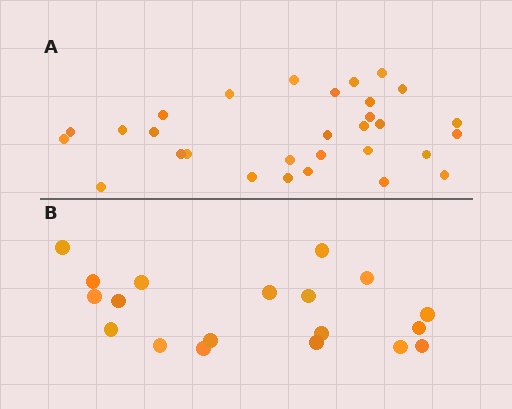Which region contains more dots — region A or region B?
Region A (the top region) has more dots.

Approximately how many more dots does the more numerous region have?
Region A has roughly 12 or so more dots than region B.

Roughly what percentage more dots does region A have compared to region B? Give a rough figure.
About 60% more.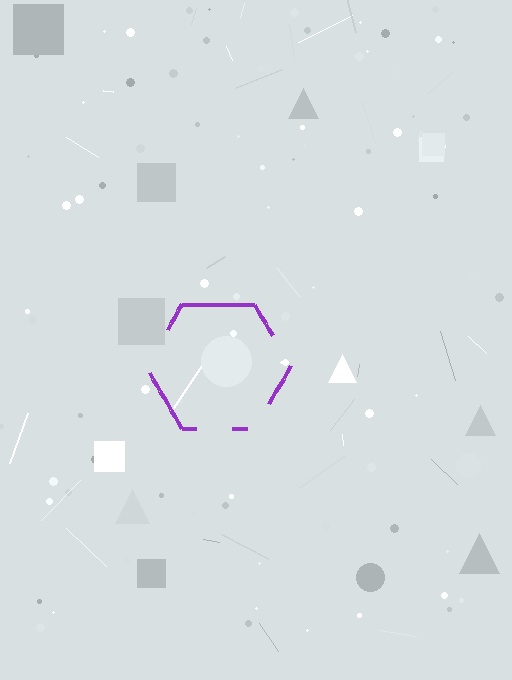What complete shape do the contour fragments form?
The contour fragments form a hexagon.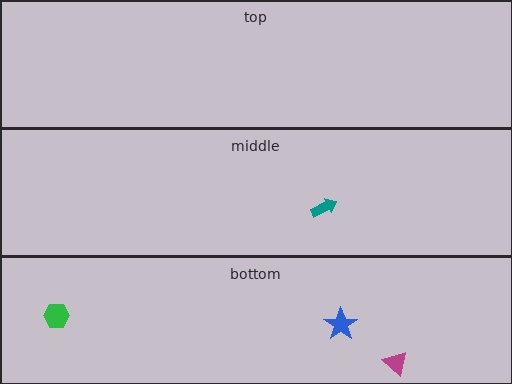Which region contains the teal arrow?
The middle region.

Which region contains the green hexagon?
The bottom region.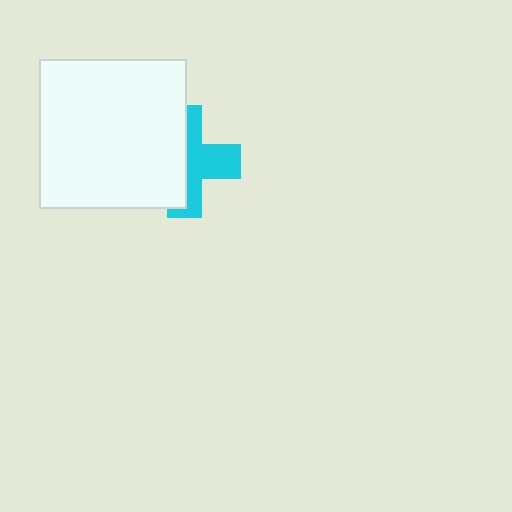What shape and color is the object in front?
The object in front is a white rectangle.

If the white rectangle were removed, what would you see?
You would see the complete cyan cross.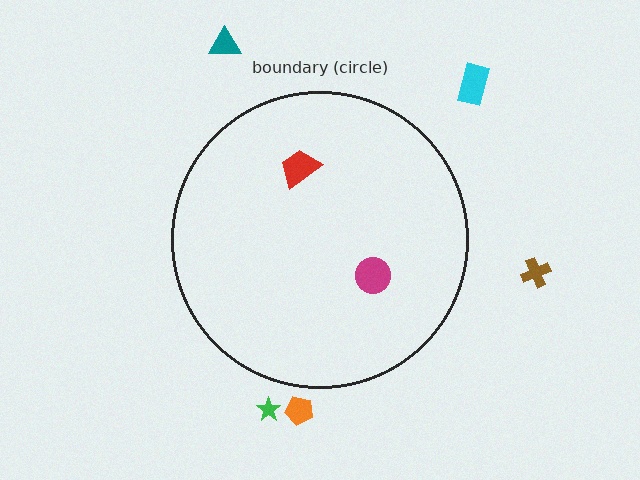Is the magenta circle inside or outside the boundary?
Inside.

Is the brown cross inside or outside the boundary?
Outside.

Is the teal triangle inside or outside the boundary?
Outside.